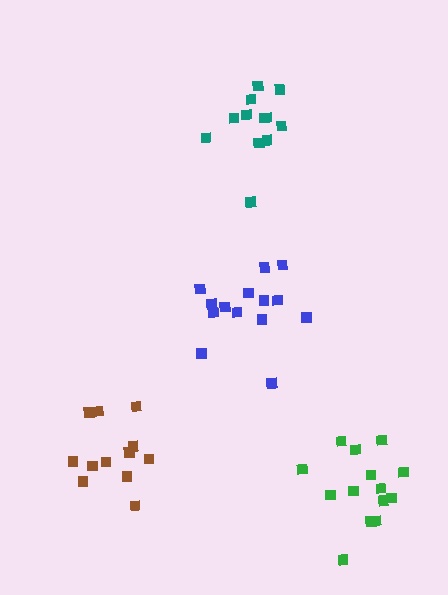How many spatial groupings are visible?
There are 4 spatial groupings.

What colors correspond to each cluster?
The clusters are colored: teal, blue, brown, green.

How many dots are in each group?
Group 1: 12 dots, Group 2: 14 dots, Group 3: 12 dots, Group 4: 14 dots (52 total).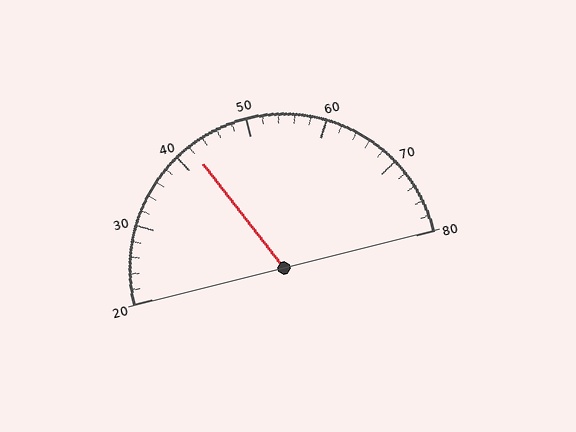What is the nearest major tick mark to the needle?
The nearest major tick mark is 40.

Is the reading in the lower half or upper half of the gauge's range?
The reading is in the lower half of the range (20 to 80).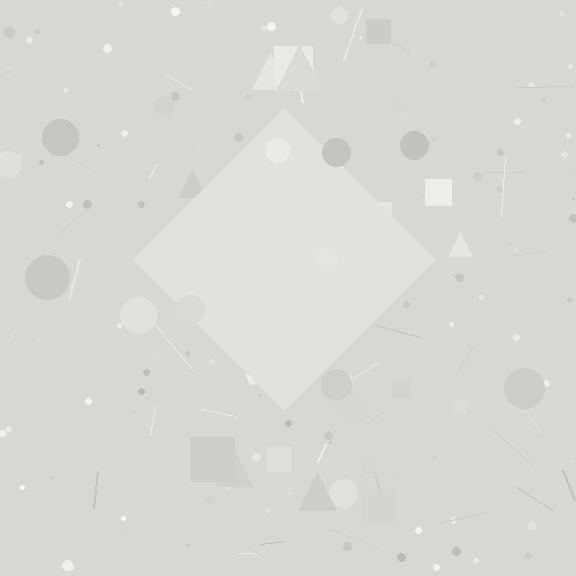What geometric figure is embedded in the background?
A diamond is embedded in the background.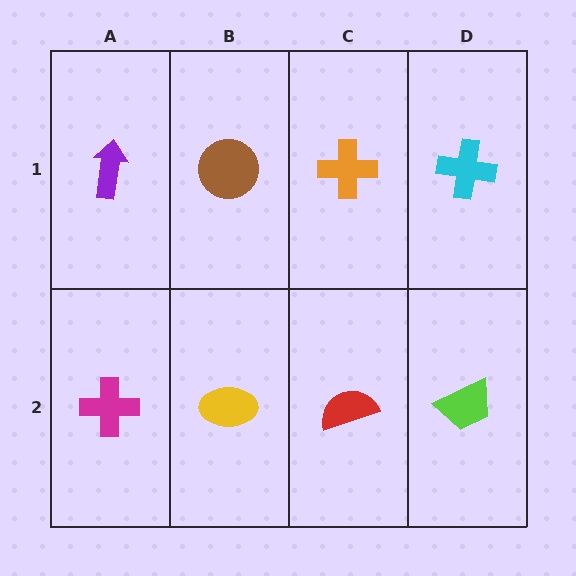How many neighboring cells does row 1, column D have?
2.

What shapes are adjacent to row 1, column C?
A red semicircle (row 2, column C), a brown circle (row 1, column B), a cyan cross (row 1, column D).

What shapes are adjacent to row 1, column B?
A yellow ellipse (row 2, column B), a purple arrow (row 1, column A), an orange cross (row 1, column C).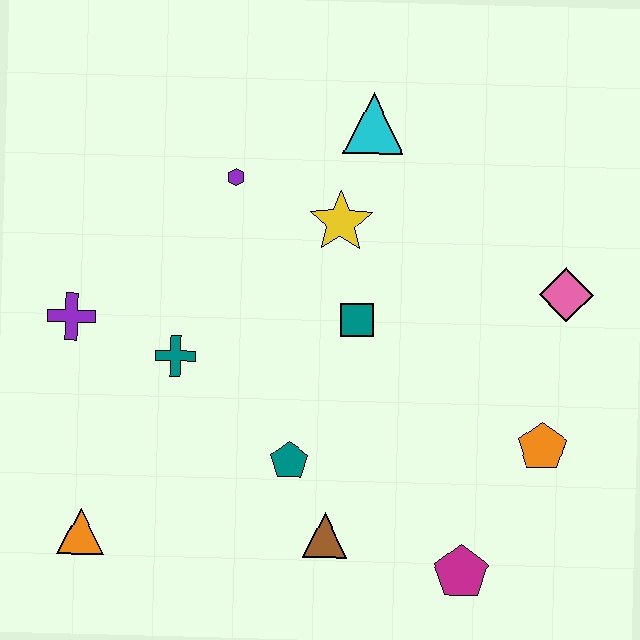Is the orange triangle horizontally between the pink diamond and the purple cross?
Yes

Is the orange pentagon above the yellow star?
No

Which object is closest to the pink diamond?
The orange pentagon is closest to the pink diamond.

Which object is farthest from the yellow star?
The orange triangle is farthest from the yellow star.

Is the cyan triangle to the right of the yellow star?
Yes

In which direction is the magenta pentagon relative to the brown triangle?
The magenta pentagon is to the right of the brown triangle.